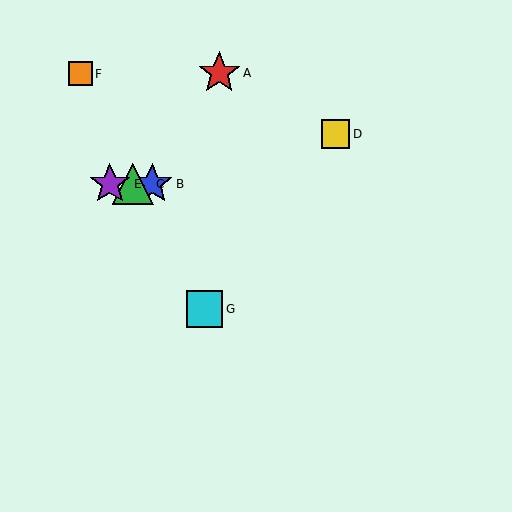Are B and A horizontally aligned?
No, B is at y≈184 and A is at y≈73.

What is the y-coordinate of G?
Object G is at y≈309.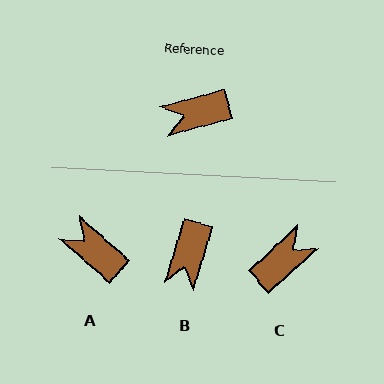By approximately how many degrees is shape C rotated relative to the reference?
Approximately 153 degrees clockwise.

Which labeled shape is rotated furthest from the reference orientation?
C, about 153 degrees away.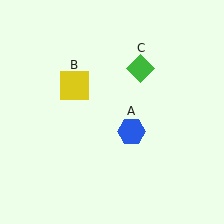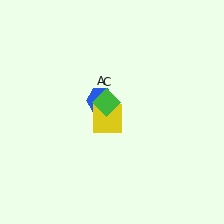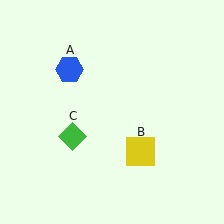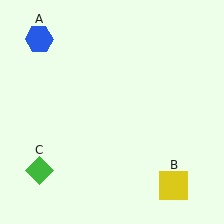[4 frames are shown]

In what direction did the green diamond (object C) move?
The green diamond (object C) moved down and to the left.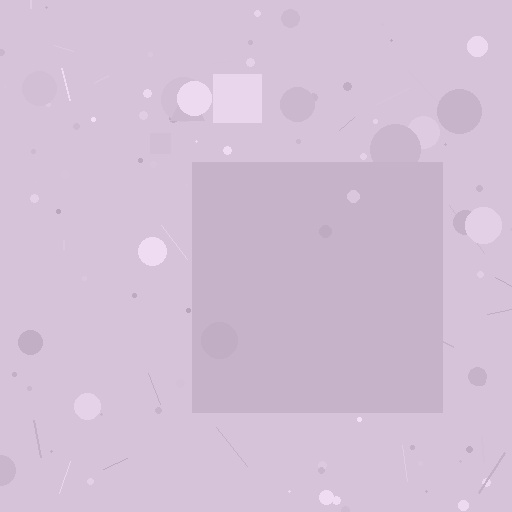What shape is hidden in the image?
A square is hidden in the image.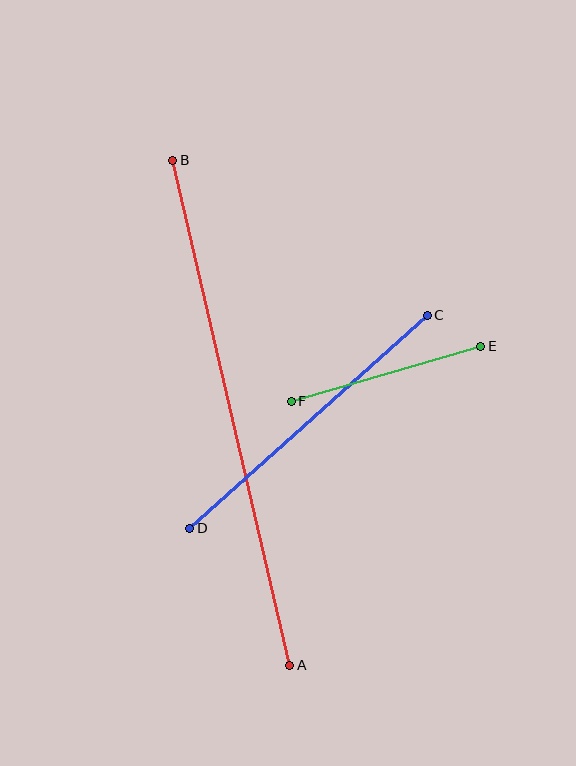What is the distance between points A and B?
The distance is approximately 518 pixels.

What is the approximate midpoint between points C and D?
The midpoint is at approximately (309, 422) pixels.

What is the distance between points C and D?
The distance is approximately 319 pixels.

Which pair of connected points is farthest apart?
Points A and B are farthest apart.